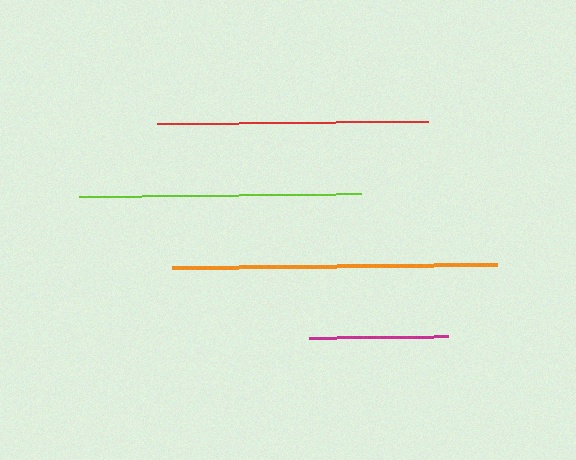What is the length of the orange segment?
The orange segment is approximately 325 pixels long.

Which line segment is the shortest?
The magenta line is the shortest at approximately 138 pixels.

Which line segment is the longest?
The orange line is the longest at approximately 325 pixels.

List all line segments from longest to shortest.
From longest to shortest: orange, lime, red, magenta.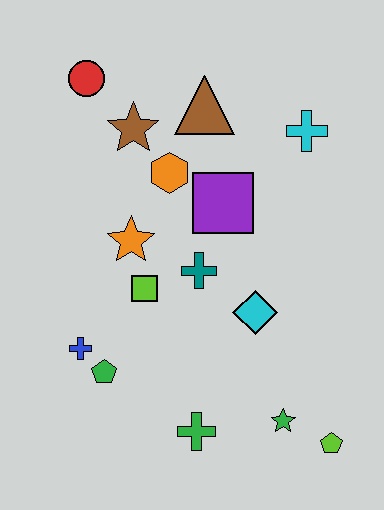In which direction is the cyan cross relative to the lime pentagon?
The cyan cross is above the lime pentagon.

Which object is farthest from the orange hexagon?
The lime pentagon is farthest from the orange hexagon.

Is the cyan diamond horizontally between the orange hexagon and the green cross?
No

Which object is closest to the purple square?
The orange hexagon is closest to the purple square.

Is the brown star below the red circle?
Yes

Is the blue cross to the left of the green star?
Yes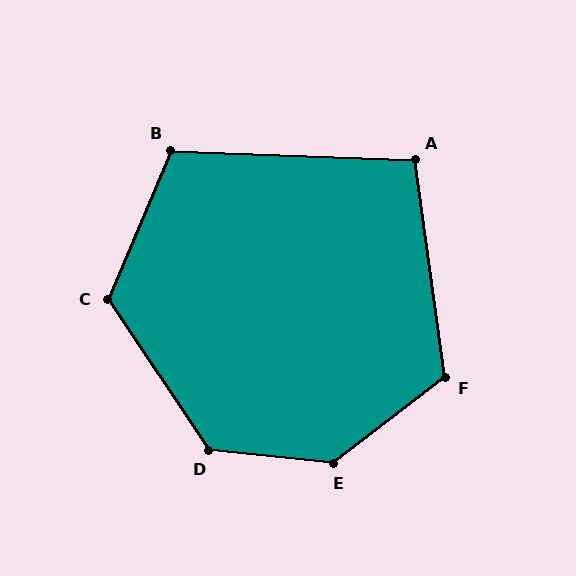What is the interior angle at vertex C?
Approximately 123 degrees (obtuse).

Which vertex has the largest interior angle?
E, at approximately 137 degrees.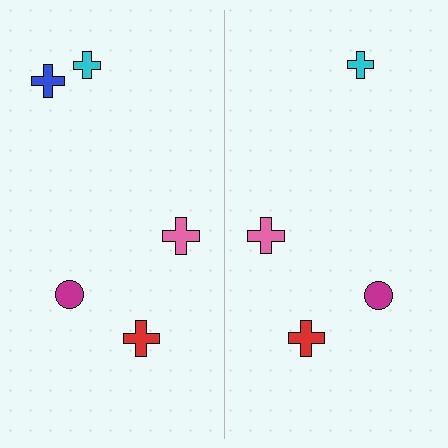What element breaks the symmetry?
A blue cross is missing from the right side.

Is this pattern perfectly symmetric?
No, the pattern is not perfectly symmetric. A blue cross is missing from the right side.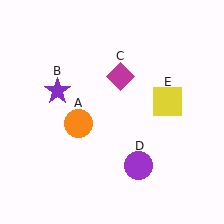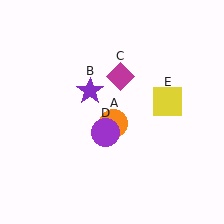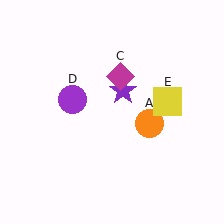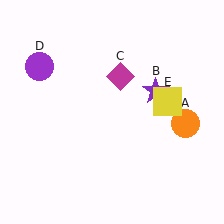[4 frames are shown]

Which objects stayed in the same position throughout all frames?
Magenta diamond (object C) and yellow square (object E) remained stationary.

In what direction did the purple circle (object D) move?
The purple circle (object D) moved up and to the left.